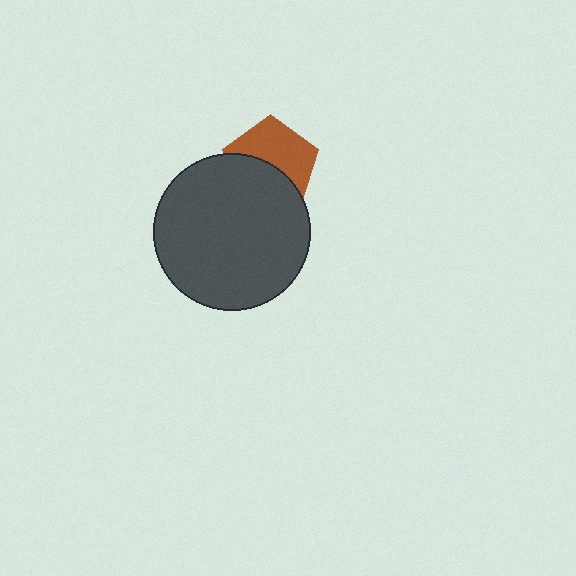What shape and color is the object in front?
The object in front is a dark gray circle.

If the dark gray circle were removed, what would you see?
You would see the complete brown pentagon.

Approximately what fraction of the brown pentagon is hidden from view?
Roughly 47% of the brown pentagon is hidden behind the dark gray circle.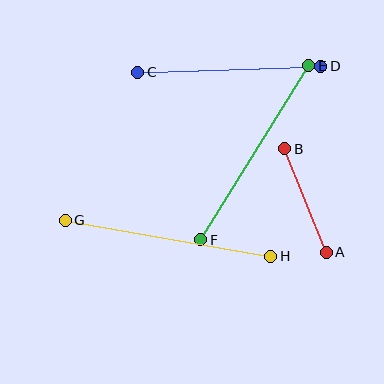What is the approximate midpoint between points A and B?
The midpoint is at approximately (305, 201) pixels.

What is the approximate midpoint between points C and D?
The midpoint is at approximately (229, 69) pixels.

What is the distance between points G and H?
The distance is approximately 209 pixels.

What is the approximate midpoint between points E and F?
The midpoint is at approximately (255, 153) pixels.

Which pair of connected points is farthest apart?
Points G and H are farthest apart.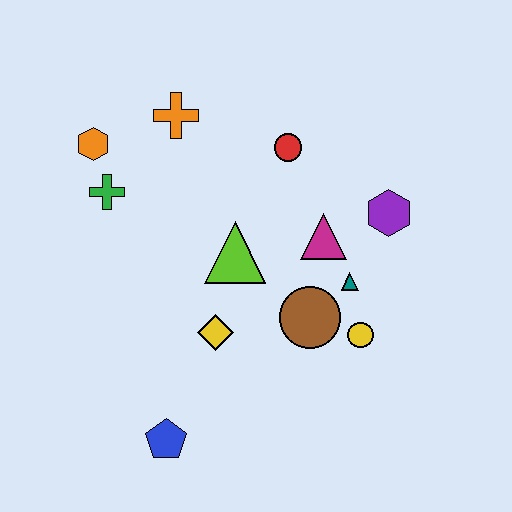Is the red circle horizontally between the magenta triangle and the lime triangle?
Yes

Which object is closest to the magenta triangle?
The teal triangle is closest to the magenta triangle.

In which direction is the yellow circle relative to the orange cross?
The yellow circle is below the orange cross.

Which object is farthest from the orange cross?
The blue pentagon is farthest from the orange cross.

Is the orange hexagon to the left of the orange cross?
Yes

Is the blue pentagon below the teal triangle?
Yes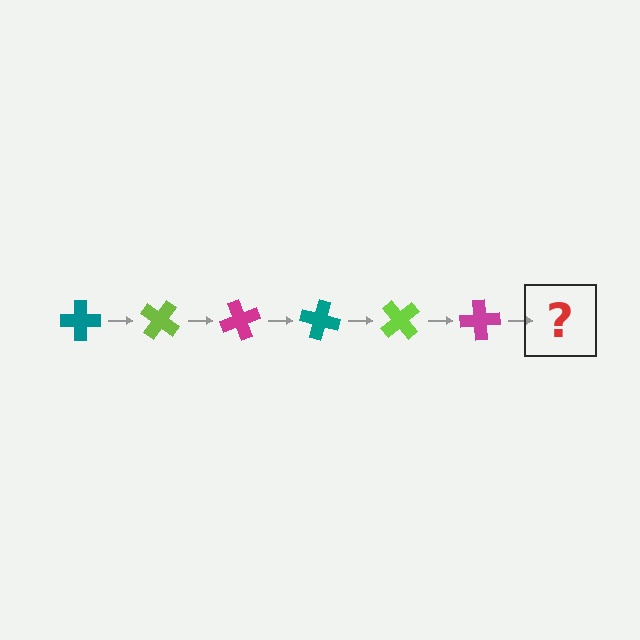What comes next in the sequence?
The next element should be a teal cross, rotated 210 degrees from the start.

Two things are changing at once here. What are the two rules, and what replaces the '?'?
The two rules are that it rotates 35 degrees each step and the color cycles through teal, lime, and magenta. The '?' should be a teal cross, rotated 210 degrees from the start.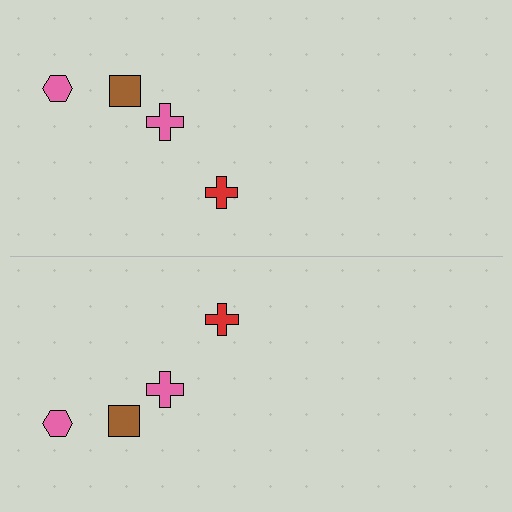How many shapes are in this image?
There are 8 shapes in this image.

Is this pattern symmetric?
Yes, this pattern has bilateral (reflection) symmetry.